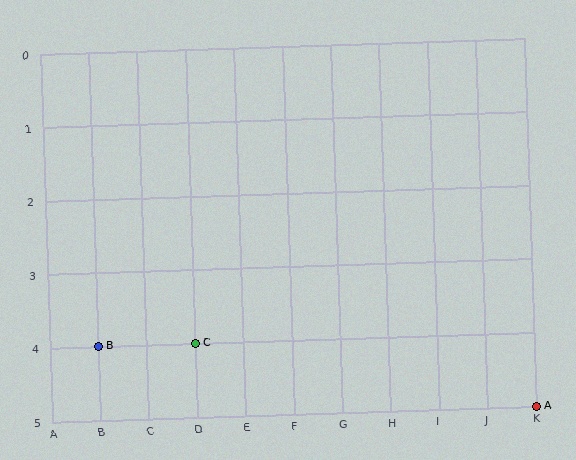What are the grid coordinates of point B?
Point B is at grid coordinates (B, 4).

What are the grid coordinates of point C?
Point C is at grid coordinates (D, 4).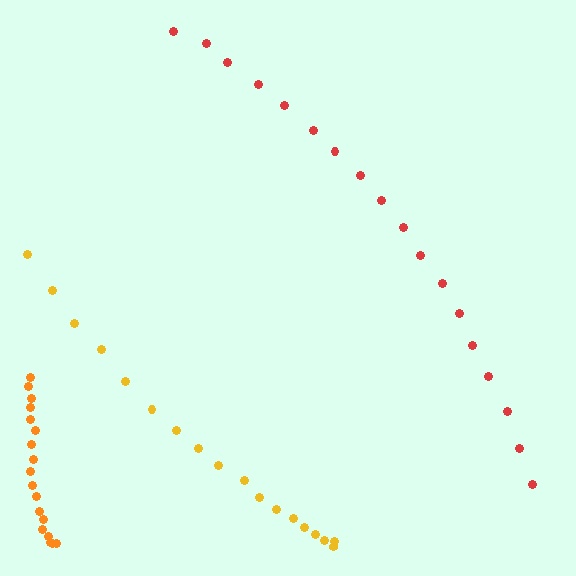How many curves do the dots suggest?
There are 3 distinct paths.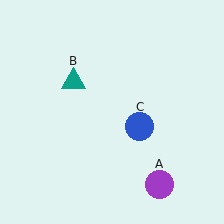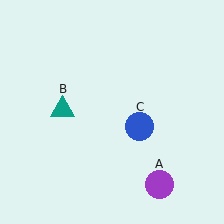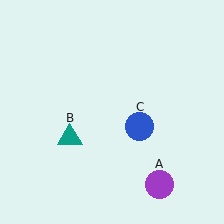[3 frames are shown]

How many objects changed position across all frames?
1 object changed position: teal triangle (object B).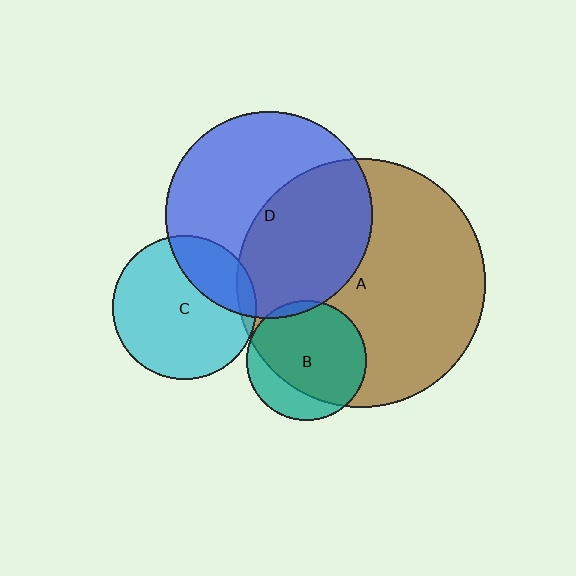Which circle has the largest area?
Circle A (brown).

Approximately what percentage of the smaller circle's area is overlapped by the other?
Approximately 5%.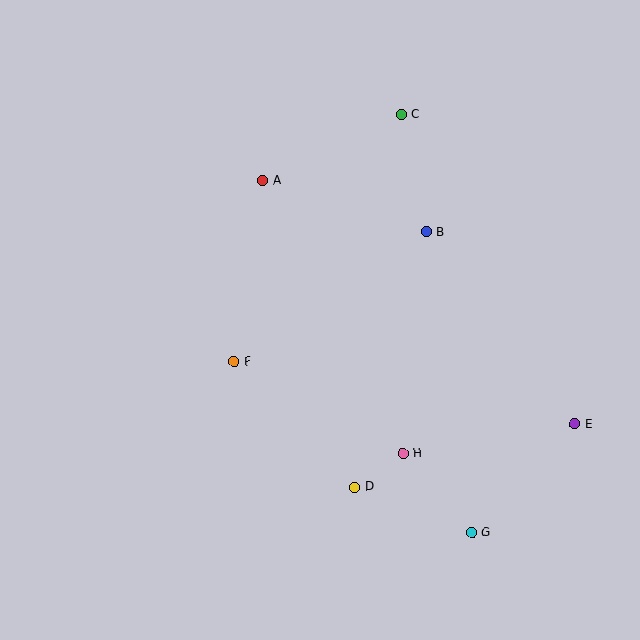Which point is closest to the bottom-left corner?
Point F is closest to the bottom-left corner.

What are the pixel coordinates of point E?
Point E is at (574, 424).